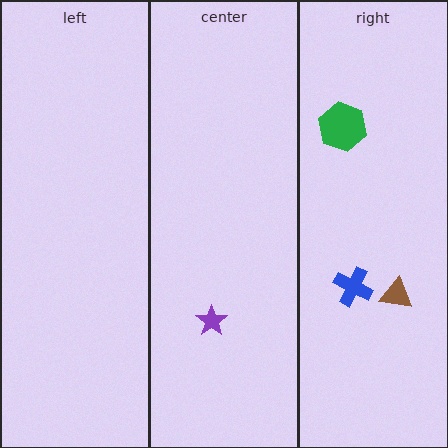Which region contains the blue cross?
The right region.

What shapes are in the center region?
The purple star.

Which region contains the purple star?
The center region.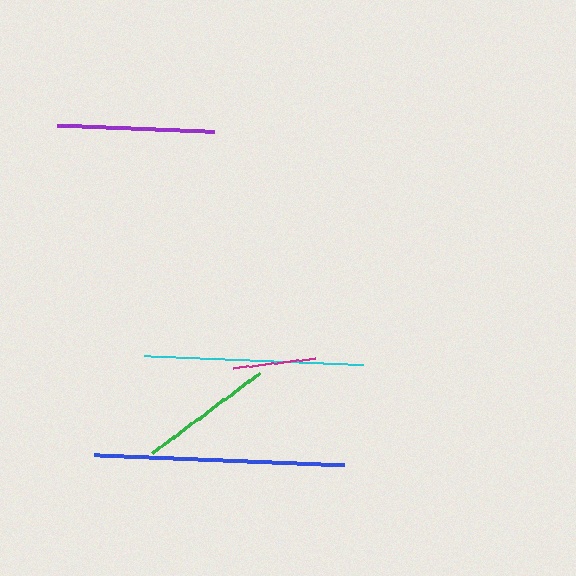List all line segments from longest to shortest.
From longest to shortest: blue, cyan, purple, green, magenta.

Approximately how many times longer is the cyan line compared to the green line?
The cyan line is approximately 1.6 times the length of the green line.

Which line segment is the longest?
The blue line is the longest at approximately 250 pixels.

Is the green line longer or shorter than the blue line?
The blue line is longer than the green line.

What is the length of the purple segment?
The purple segment is approximately 157 pixels long.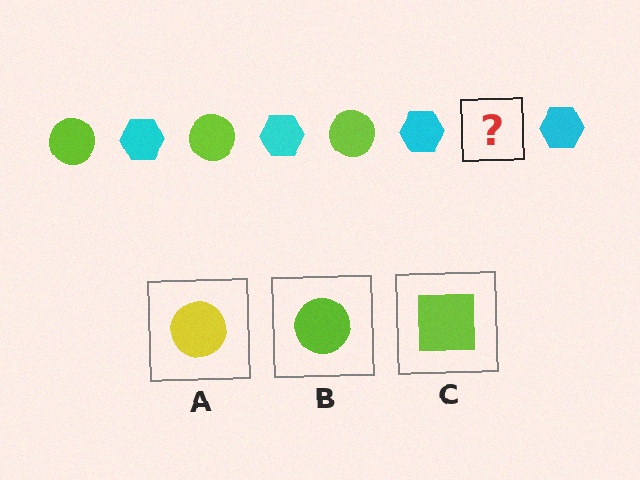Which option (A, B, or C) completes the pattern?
B.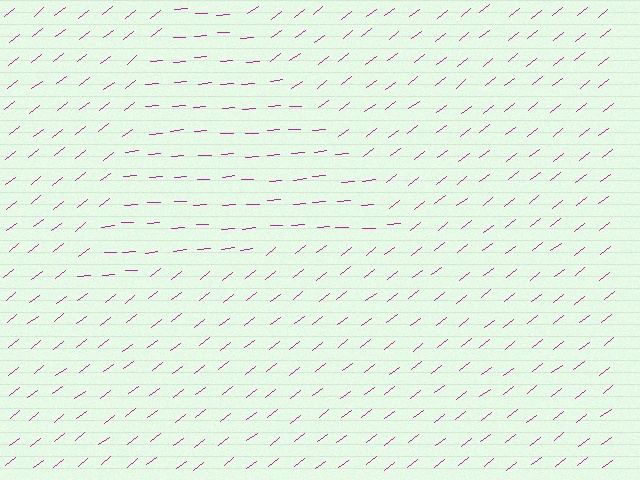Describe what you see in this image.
The image is filled with small magenta line segments. A triangle region in the image has lines oriented differently from the surrounding lines, creating a visible texture boundary.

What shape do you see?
I see a triangle.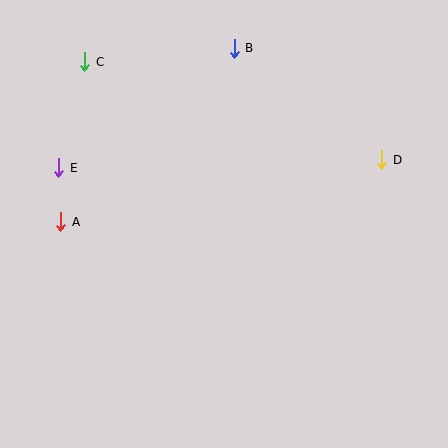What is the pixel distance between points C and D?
The distance between C and D is 313 pixels.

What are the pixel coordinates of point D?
Point D is at (382, 160).